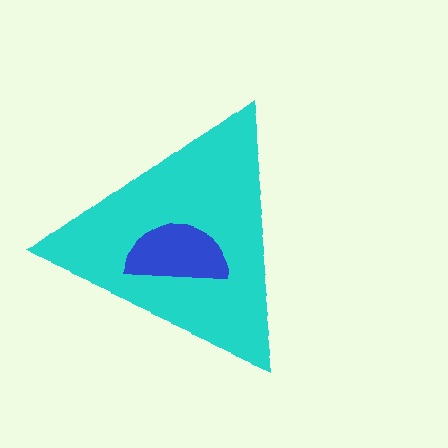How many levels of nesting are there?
2.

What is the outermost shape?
The cyan triangle.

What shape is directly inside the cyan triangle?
The blue semicircle.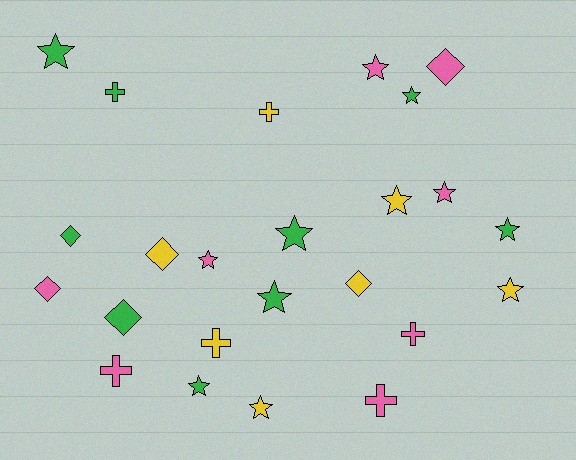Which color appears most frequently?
Green, with 9 objects.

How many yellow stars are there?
There are 3 yellow stars.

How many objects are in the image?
There are 24 objects.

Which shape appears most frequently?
Star, with 12 objects.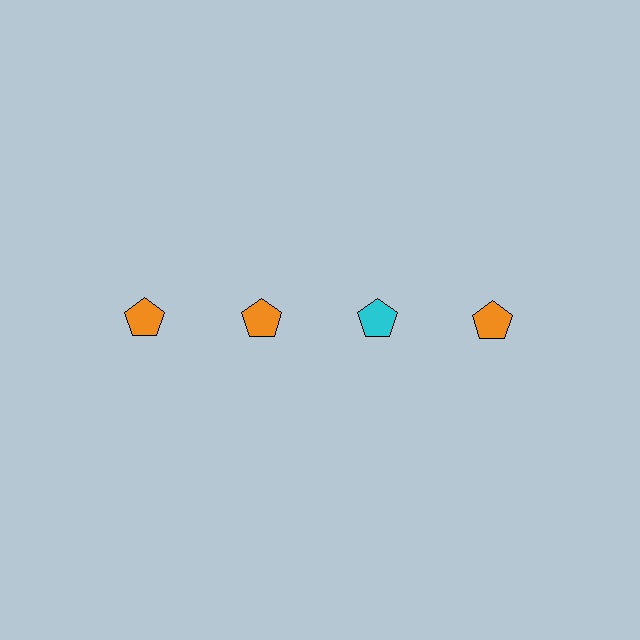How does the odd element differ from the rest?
It has a different color: cyan instead of orange.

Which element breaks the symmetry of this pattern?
The cyan pentagon in the top row, center column breaks the symmetry. All other shapes are orange pentagons.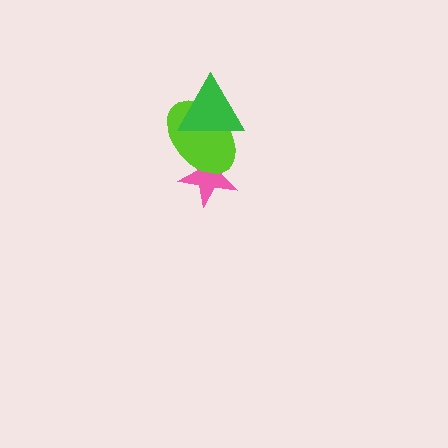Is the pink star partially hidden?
Yes, it is partially covered by another shape.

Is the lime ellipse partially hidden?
Yes, it is partially covered by another shape.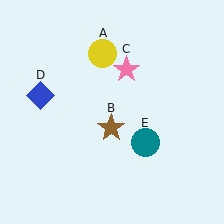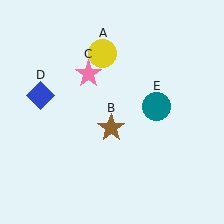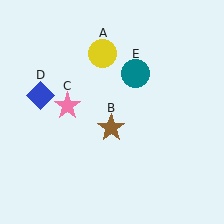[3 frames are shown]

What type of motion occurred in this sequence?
The pink star (object C), teal circle (object E) rotated counterclockwise around the center of the scene.